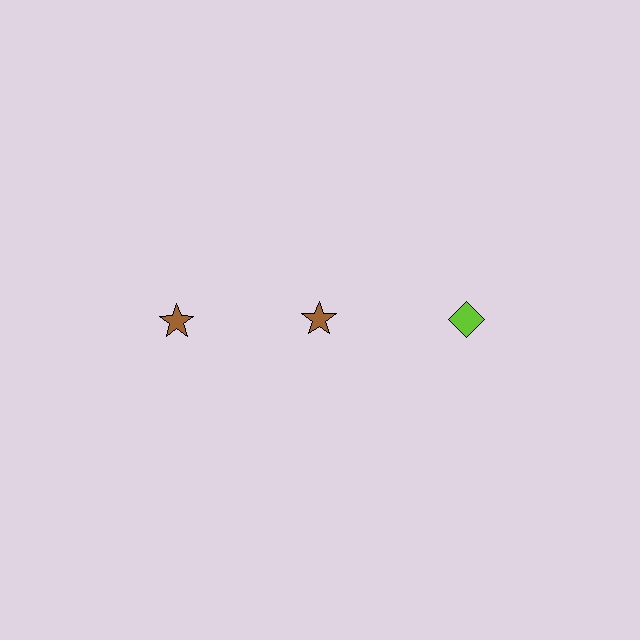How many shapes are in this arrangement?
There are 3 shapes arranged in a grid pattern.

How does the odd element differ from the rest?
It differs in both color (lime instead of brown) and shape (diamond instead of star).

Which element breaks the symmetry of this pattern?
The lime diamond in the top row, center column breaks the symmetry. All other shapes are brown stars.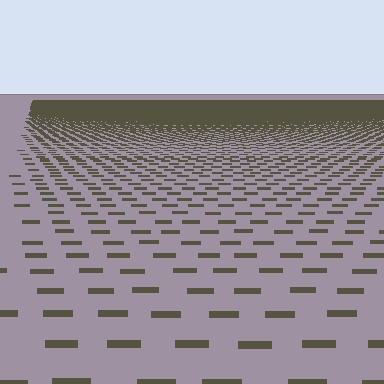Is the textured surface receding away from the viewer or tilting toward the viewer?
The surface is receding away from the viewer. Texture elements get smaller and denser toward the top.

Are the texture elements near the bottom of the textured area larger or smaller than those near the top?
Larger. Near the bottom, elements are closer to the viewer and appear at a bigger on-screen size.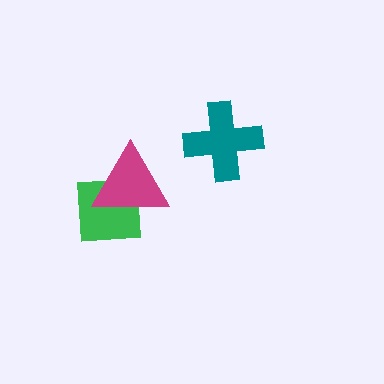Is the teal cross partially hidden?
No, no other shape covers it.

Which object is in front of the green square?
The magenta triangle is in front of the green square.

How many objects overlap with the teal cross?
0 objects overlap with the teal cross.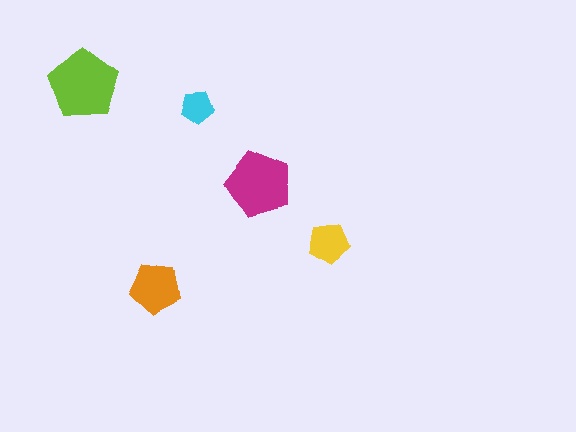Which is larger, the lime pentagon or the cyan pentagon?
The lime one.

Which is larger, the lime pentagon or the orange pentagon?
The lime one.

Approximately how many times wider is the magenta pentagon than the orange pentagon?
About 1.5 times wider.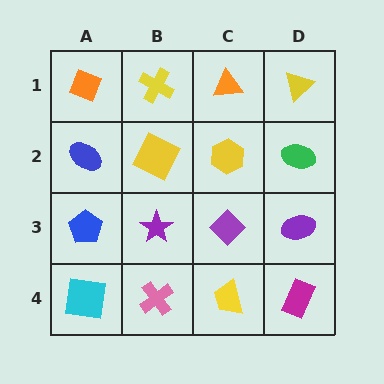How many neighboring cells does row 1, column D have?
2.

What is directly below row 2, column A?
A blue pentagon.